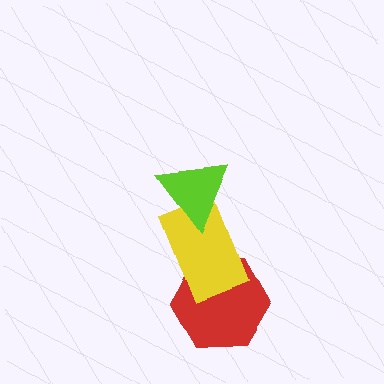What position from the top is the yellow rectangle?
The yellow rectangle is 2nd from the top.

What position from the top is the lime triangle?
The lime triangle is 1st from the top.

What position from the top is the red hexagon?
The red hexagon is 3rd from the top.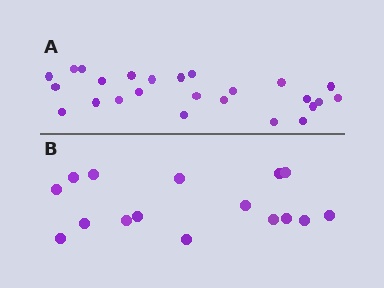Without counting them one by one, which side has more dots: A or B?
Region A (the top region) has more dots.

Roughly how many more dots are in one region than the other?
Region A has roughly 8 or so more dots than region B.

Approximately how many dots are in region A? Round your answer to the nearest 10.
About 20 dots. (The exact count is 25, which rounds to 20.)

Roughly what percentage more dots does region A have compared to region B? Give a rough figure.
About 55% more.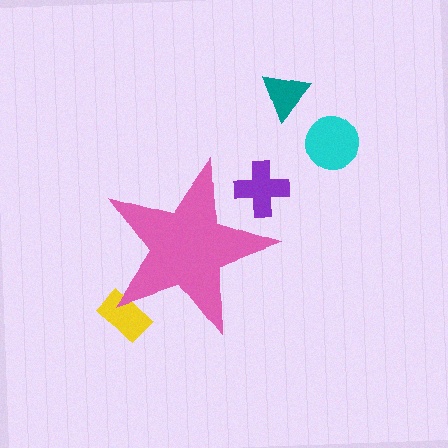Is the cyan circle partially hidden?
No, the cyan circle is fully visible.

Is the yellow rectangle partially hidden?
Yes, the yellow rectangle is partially hidden behind the pink star.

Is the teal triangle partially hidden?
No, the teal triangle is fully visible.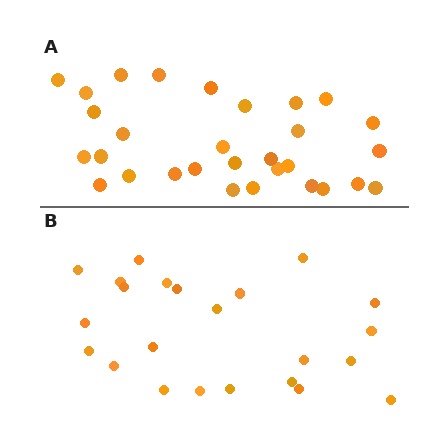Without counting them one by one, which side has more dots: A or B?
Region A (the top region) has more dots.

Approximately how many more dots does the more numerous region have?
Region A has roughly 8 or so more dots than region B.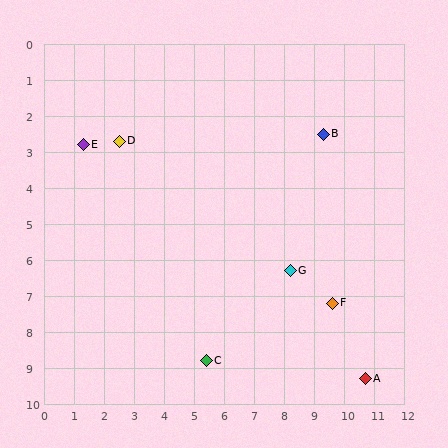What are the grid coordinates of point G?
Point G is at approximately (8.2, 6.3).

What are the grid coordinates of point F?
Point F is at approximately (9.6, 7.2).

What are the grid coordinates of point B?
Point B is at approximately (9.3, 2.5).